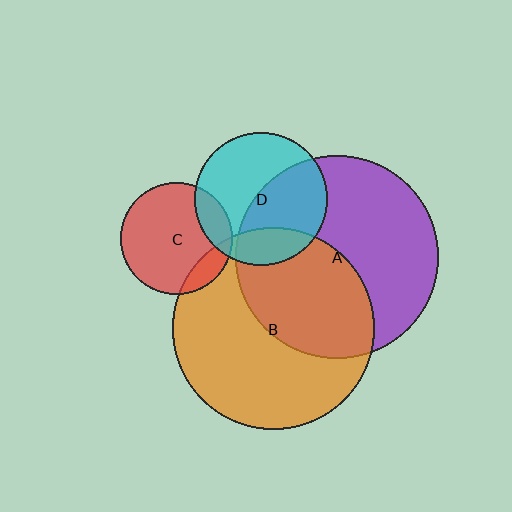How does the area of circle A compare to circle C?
Approximately 3.3 times.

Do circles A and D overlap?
Yes.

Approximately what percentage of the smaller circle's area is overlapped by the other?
Approximately 50%.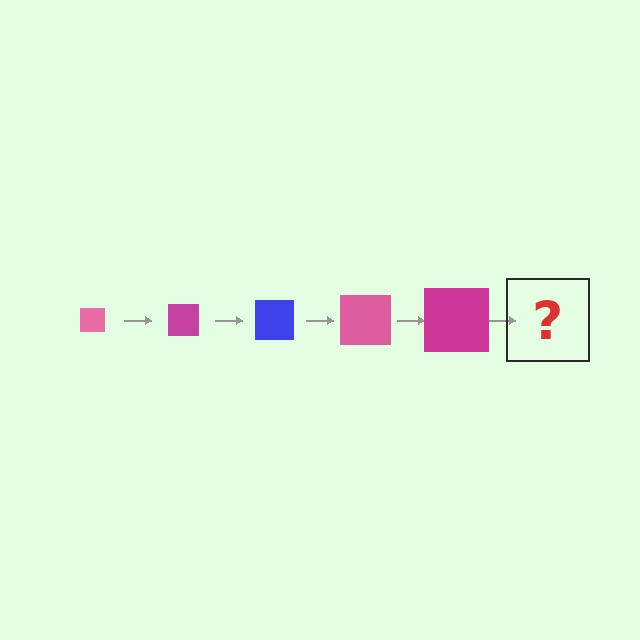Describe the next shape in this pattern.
It should be a blue square, larger than the previous one.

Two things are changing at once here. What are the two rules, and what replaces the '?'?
The two rules are that the square grows larger each step and the color cycles through pink, magenta, and blue. The '?' should be a blue square, larger than the previous one.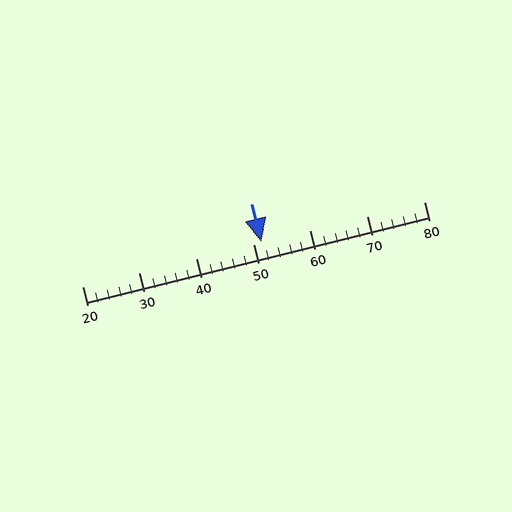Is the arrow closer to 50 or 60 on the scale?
The arrow is closer to 50.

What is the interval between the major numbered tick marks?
The major tick marks are spaced 10 units apart.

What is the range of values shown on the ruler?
The ruler shows values from 20 to 80.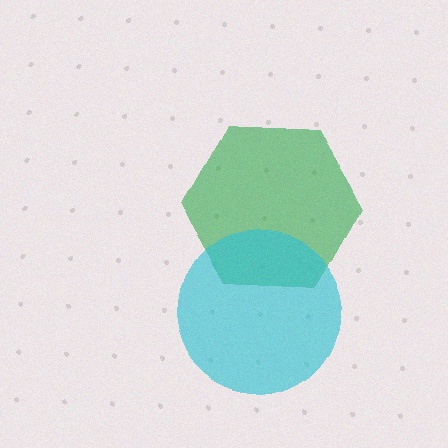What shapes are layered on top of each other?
The layered shapes are: a green hexagon, a cyan circle.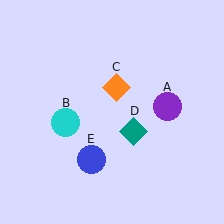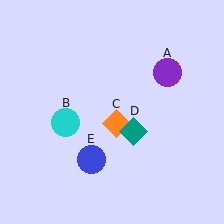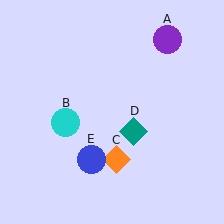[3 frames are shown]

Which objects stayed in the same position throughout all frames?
Cyan circle (object B) and teal diamond (object D) and blue circle (object E) remained stationary.